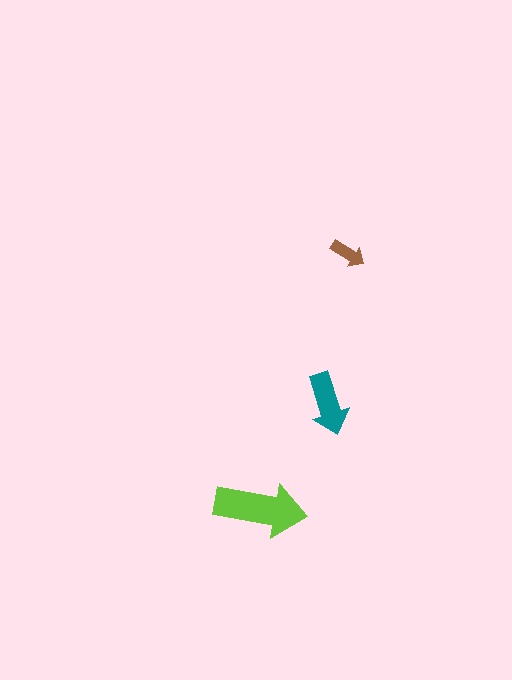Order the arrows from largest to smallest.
the lime one, the teal one, the brown one.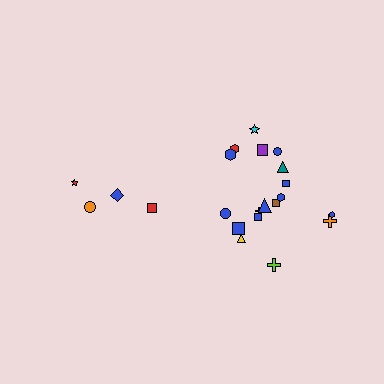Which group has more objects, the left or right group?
The right group.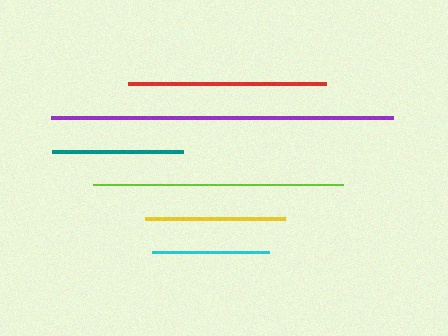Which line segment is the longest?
The purple line is the longest at approximately 343 pixels.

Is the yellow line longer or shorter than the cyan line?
The yellow line is longer than the cyan line.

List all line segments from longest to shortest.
From longest to shortest: purple, lime, red, yellow, teal, cyan.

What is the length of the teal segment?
The teal segment is approximately 131 pixels long.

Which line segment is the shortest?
The cyan line is the shortest at approximately 117 pixels.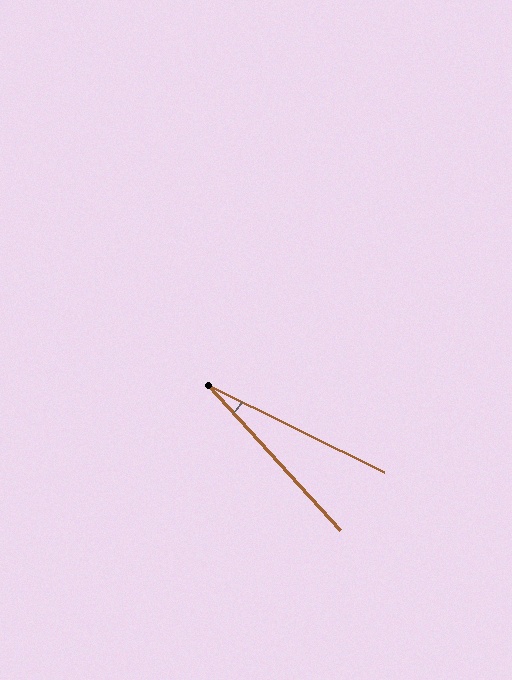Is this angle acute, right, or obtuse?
It is acute.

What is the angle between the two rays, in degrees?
Approximately 21 degrees.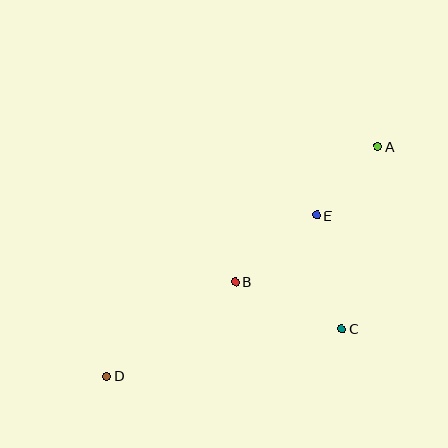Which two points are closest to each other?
Points A and E are closest to each other.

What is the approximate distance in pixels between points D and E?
The distance between D and E is approximately 264 pixels.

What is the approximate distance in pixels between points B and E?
The distance between B and E is approximately 105 pixels.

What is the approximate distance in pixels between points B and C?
The distance between B and C is approximately 117 pixels.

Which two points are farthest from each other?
Points A and D are farthest from each other.